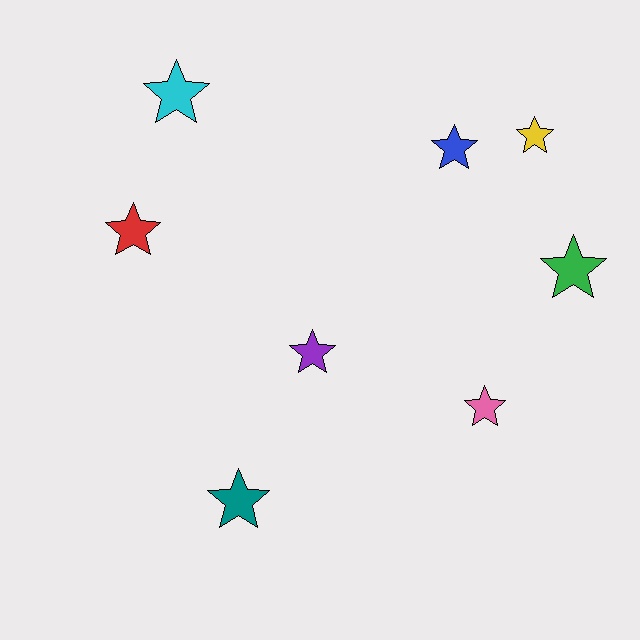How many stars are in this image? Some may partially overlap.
There are 8 stars.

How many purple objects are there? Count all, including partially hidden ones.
There is 1 purple object.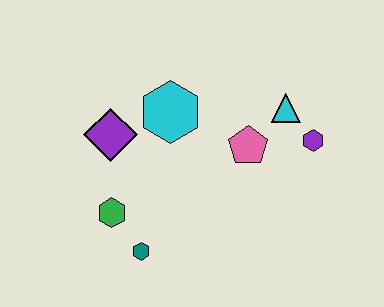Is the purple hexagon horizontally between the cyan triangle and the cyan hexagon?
No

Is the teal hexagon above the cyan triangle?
No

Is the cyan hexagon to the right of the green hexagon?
Yes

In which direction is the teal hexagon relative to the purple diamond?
The teal hexagon is below the purple diamond.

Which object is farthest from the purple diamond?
The purple hexagon is farthest from the purple diamond.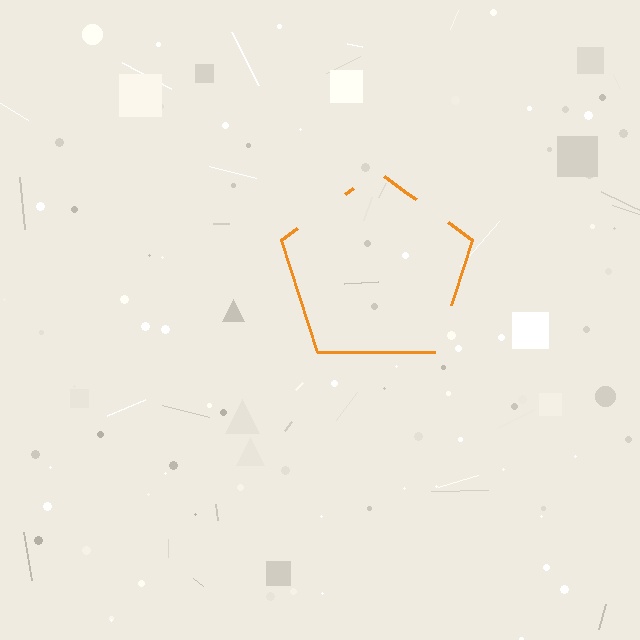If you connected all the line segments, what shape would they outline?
They would outline a pentagon.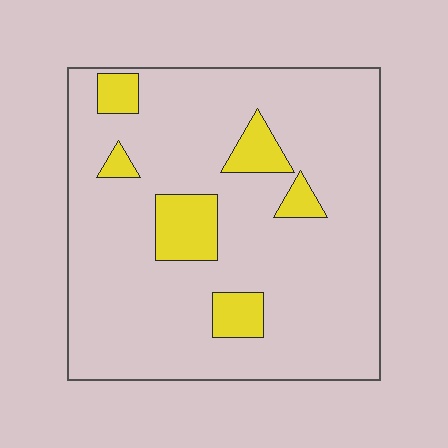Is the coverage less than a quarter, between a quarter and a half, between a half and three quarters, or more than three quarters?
Less than a quarter.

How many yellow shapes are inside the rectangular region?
6.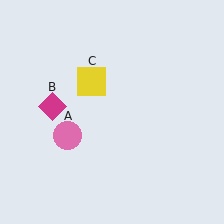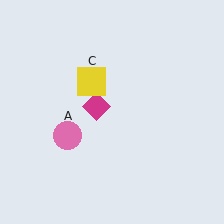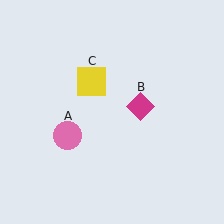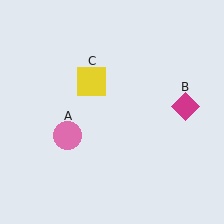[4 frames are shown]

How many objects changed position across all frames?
1 object changed position: magenta diamond (object B).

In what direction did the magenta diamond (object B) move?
The magenta diamond (object B) moved right.